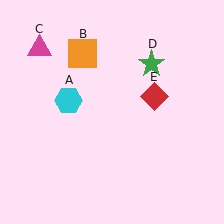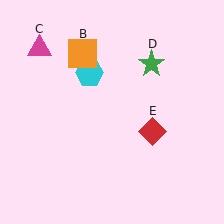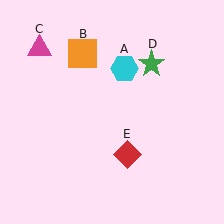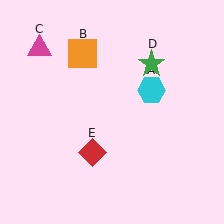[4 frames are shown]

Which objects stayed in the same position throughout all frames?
Orange square (object B) and magenta triangle (object C) and green star (object D) remained stationary.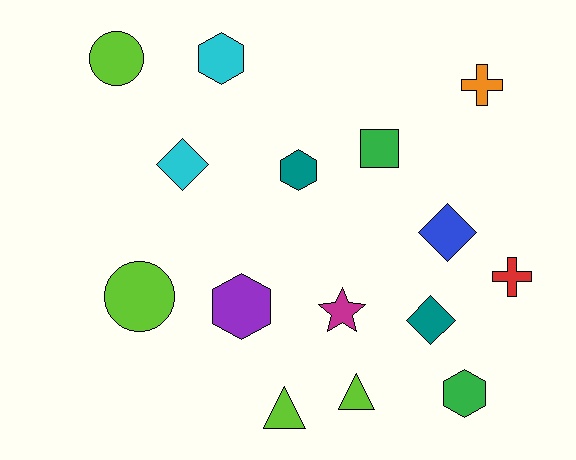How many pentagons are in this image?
There are no pentagons.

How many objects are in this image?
There are 15 objects.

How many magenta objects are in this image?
There is 1 magenta object.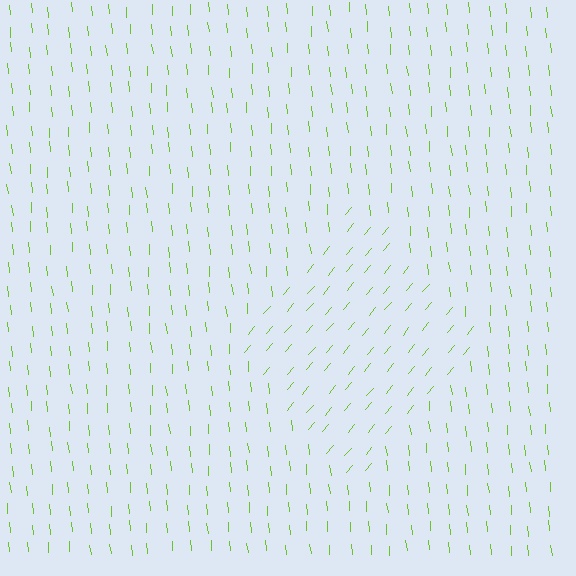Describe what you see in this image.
The image is filled with small lime line segments. A diamond region in the image has lines oriented differently from the surrounding lines, creating a visible texture boundary.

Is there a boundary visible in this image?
Yes, there is a texture boundary formed by a change in line orientation.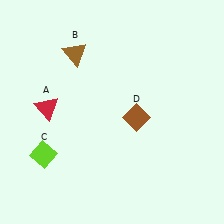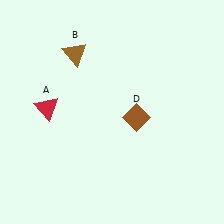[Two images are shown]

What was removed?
The lime diamond (C) was removed in Image 2.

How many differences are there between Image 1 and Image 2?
There is 1 difference between the two images.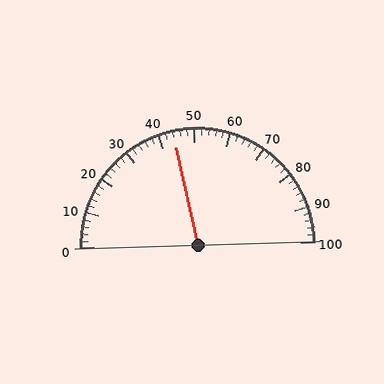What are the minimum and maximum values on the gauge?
The gauge ranges from 0 to 100.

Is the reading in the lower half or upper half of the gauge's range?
The reading is in the lower half of the range (0 to 100).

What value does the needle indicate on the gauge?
The needle indicates approximately 44.